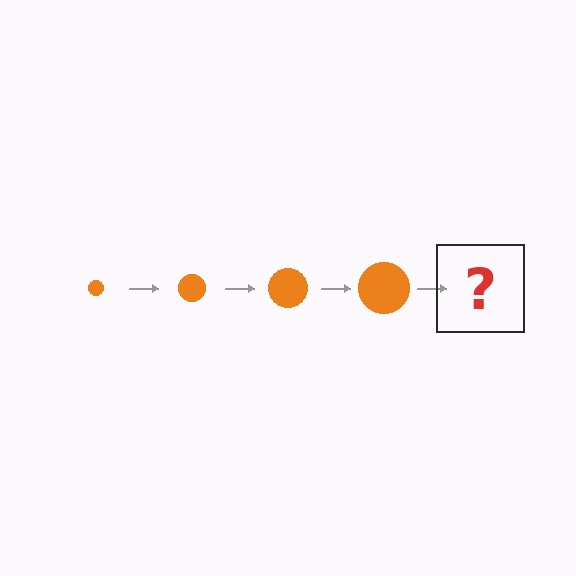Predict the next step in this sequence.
The next step is an orange circle, larger than the previous one.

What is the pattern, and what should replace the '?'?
The pattern is that the circle gets progressively larger each step. The '?' should be an orange circle, larger than the previous one.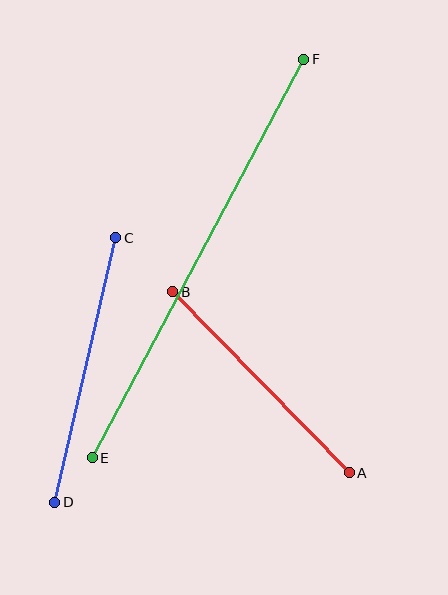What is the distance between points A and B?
The distance is approximately 253 pixels.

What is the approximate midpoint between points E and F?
The midpoint is at approximately (198, 259) pixels.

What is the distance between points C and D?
The distance is approximately 272 pixels.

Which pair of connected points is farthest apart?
Points E and F are farthest apart.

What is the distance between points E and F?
The distance is approximately 451 pixels.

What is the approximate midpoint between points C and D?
The midpoint is at approximately (85, 370) pixels.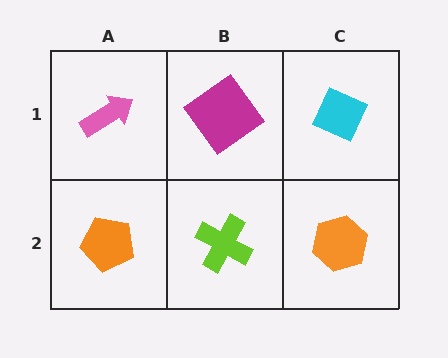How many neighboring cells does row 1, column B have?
3.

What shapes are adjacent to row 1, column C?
An orange hexagon (row 2, column C), a magenta diamond (row 1, column B).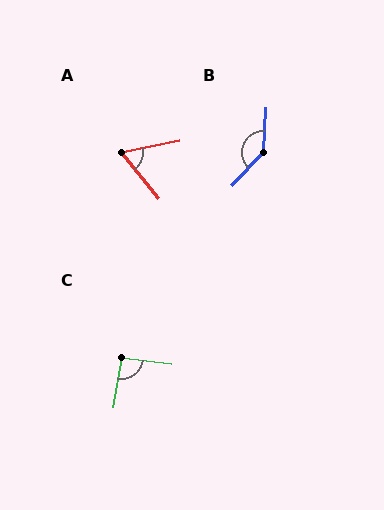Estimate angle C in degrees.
Approximately 93 degrees.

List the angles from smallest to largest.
A (62°), C (93°), B (140°).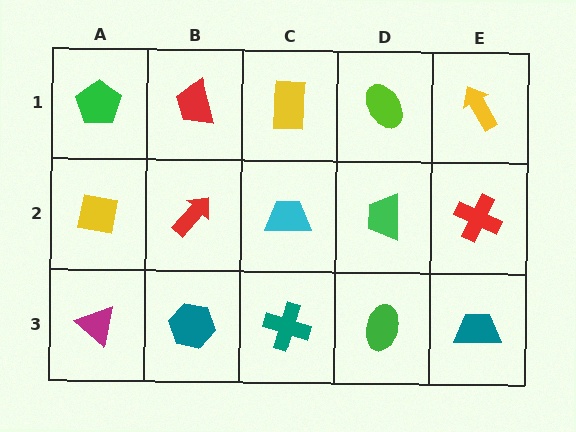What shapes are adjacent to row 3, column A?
A yellow square (row 2, column A), a teal hexagon (row 3, column B).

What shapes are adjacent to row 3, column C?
A cyan trapezoid (row 2, column C), a teal hexagon (row 3, column B), a green ellipse (row 3, column D).